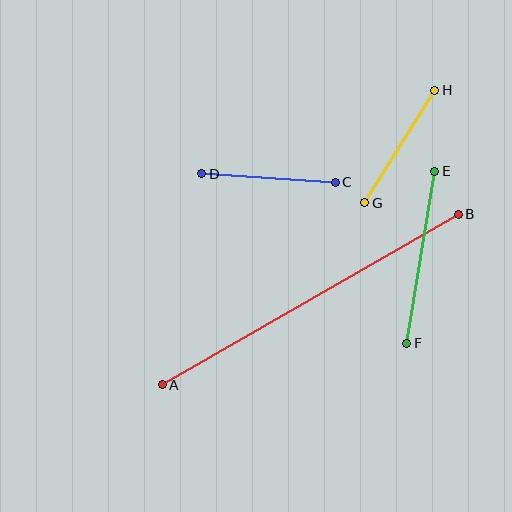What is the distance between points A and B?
The distance is approximately 342 pixels.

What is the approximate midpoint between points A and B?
The midpoint is at approximately (310, 300) pixels.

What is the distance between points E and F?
The distance is approximately 175 pixels.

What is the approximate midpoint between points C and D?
The midpoint is at approximately (268, 178) pixels.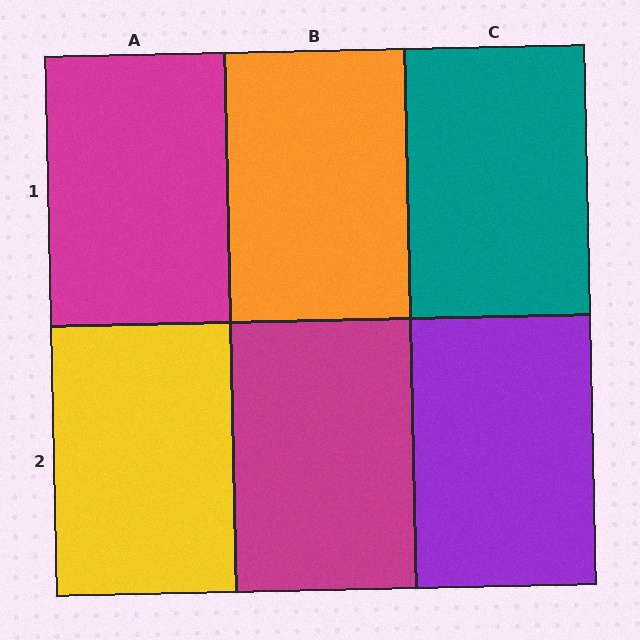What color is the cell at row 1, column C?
Teal.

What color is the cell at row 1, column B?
Orange.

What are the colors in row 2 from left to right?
Yellow, magenta, purple.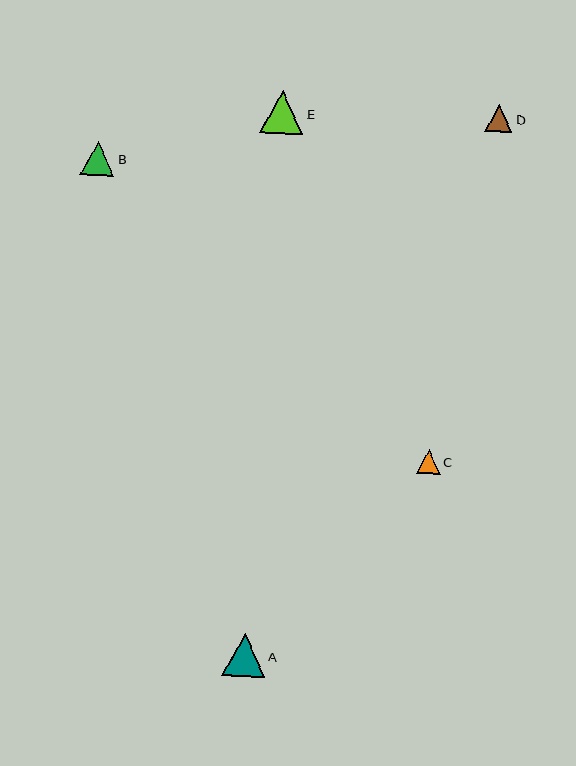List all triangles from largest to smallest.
From largest to smallest: E, A, B, D, C.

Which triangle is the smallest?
Triangle C is the smallest with a size of approximately 24 pixels.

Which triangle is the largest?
Triangle E is the largest with a size of approximately 43 pixels.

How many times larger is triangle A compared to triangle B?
Triangle A is approximately 1.3 times the size of triangle B.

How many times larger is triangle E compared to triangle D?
Triangle E is approximately 1.6 times the size of triangle D.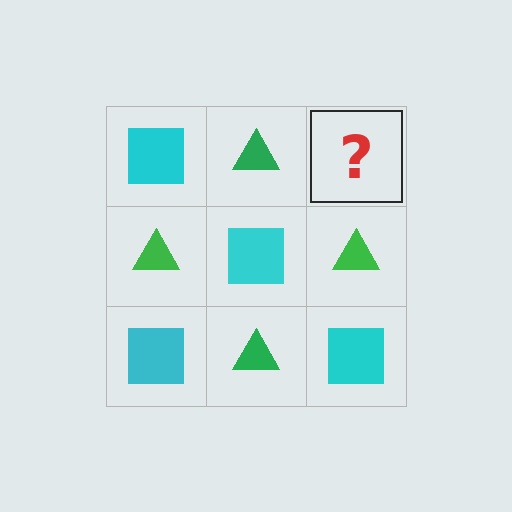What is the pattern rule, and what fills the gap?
The rule is that it alternates cyan square and green triangle in a checkerboard pattern. The gap should be filled with a cyan square.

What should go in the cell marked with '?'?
The missing cell should contain a cyan square.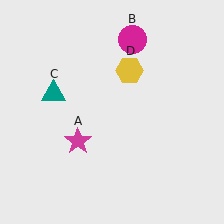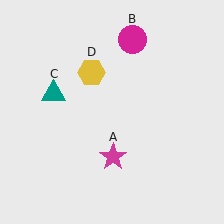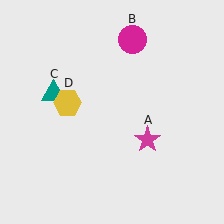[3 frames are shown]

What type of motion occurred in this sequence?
The magenta star (object A), yellow hexagon (object D) rotated counterclockwise around the center of the scene.